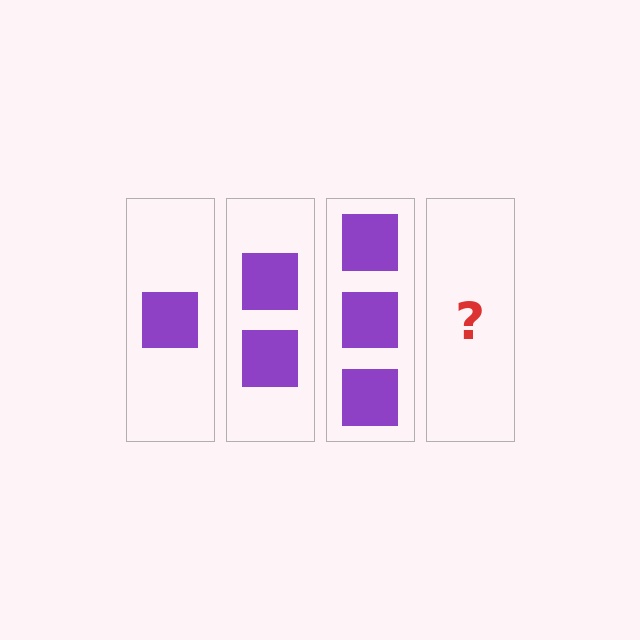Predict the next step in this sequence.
The next step is 4 squares.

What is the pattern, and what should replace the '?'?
The pattern is that each step adds one more square. The '?' should be 4 squares.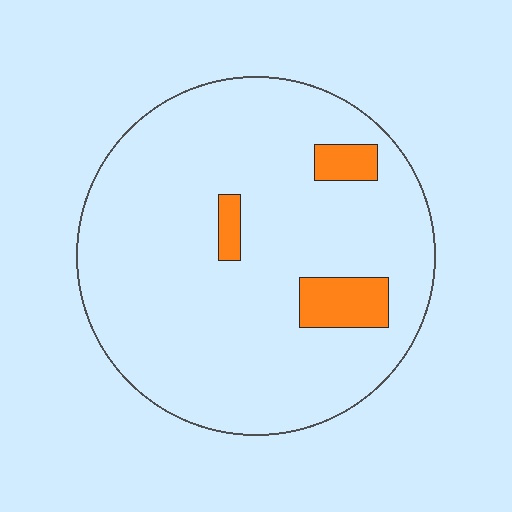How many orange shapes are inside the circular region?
3.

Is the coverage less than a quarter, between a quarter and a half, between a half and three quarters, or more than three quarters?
Less than a quarter.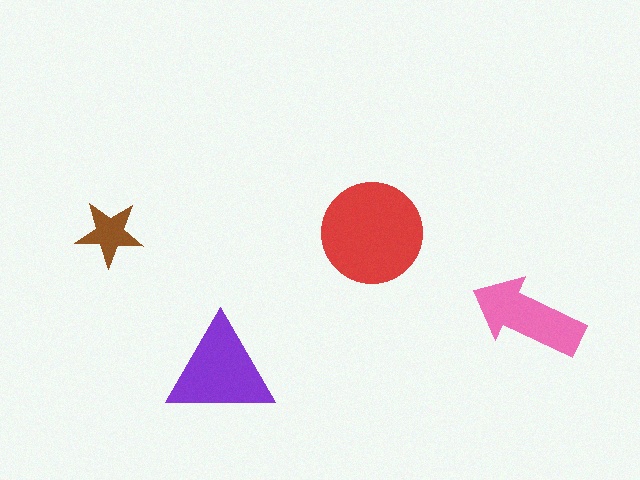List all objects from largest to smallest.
The red circle, the purple triangle, the pink arrow, the brown star.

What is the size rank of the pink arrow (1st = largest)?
3rd.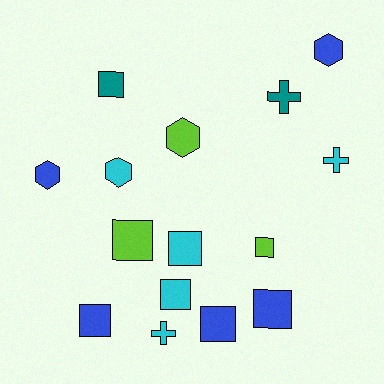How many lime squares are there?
There are 2 lime squares.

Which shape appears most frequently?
Square, with 8 objects.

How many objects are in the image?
There are 15 objects.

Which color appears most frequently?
Blue, with 5 objects.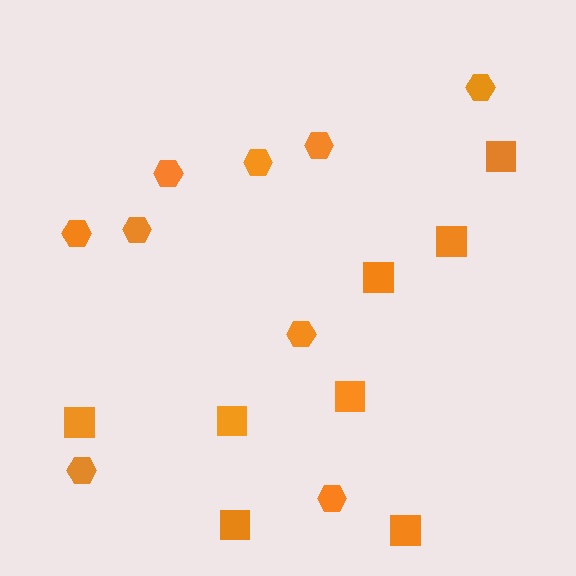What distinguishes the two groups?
There are 2 groups: one group of squares (8) and one group of hexagons (9).